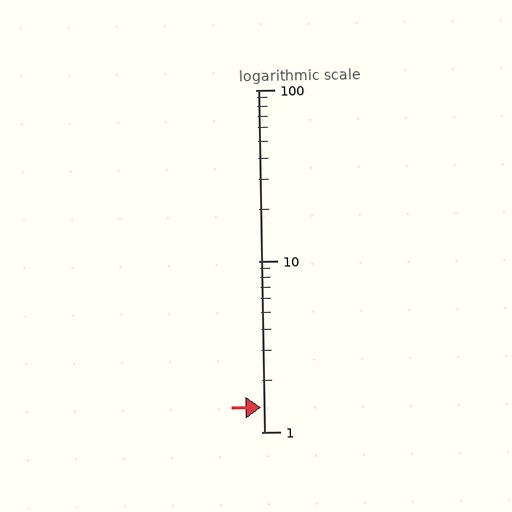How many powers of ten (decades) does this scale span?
The scale spans 2 decades, from 1 to 100.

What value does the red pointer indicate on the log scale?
The pointer indicates approximately 1.4.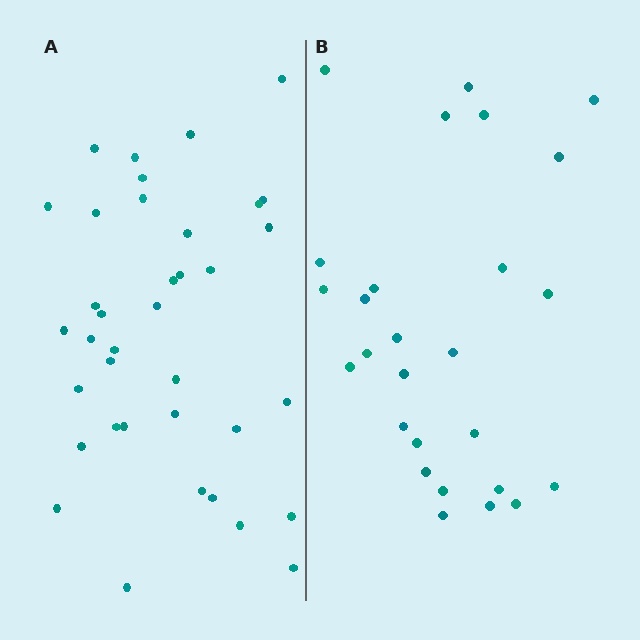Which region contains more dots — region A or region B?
Region A (the left region) has more dots.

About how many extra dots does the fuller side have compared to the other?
Region A has roughly 10 or so more dots than region B.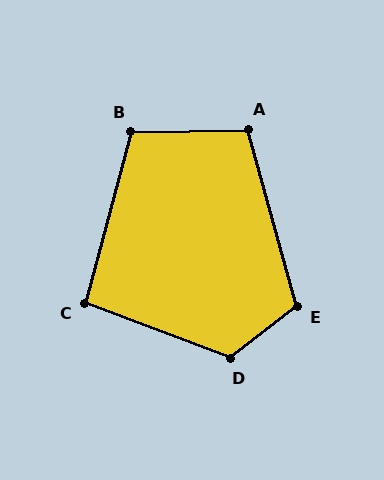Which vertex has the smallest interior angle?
C, at approximately 96 degrees.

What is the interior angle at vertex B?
Approximately 106 degrees (obtuse).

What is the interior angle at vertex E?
Approximately 113 degrees (obtuse).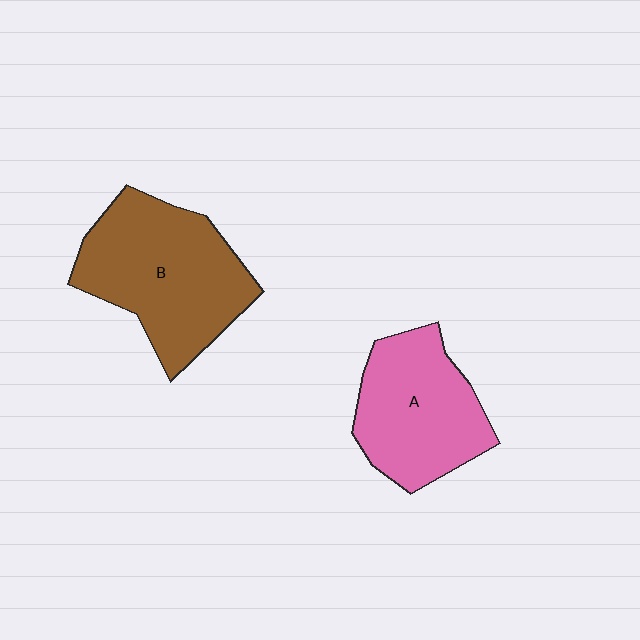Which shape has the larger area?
Shape B (brown).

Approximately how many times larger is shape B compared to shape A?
Approximately 1.3 times.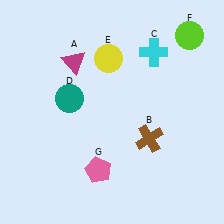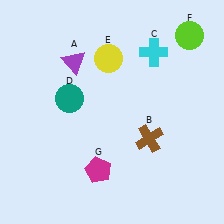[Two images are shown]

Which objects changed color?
A changed from magenta to purple. G changed from pink to magenta.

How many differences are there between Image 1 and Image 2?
There are 2 differences between the two images.